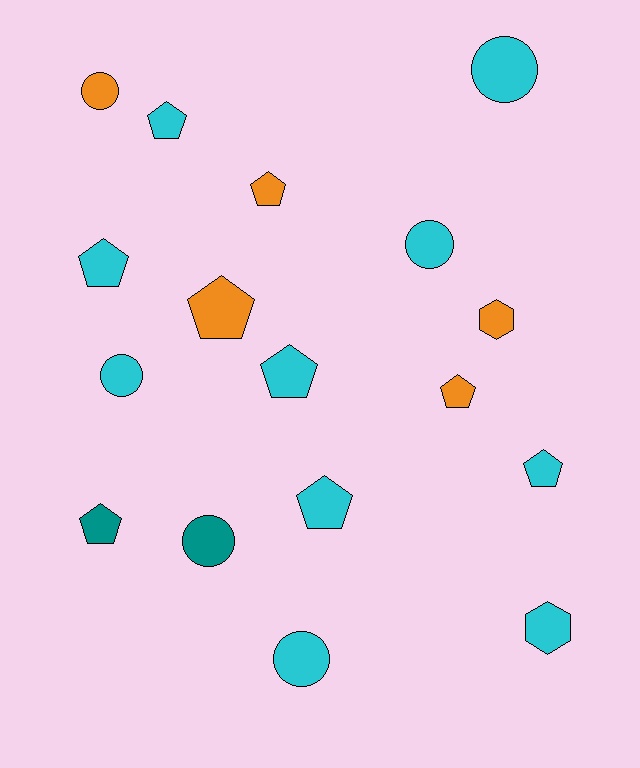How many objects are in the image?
There are 17 objects.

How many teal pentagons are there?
There is 1 teal pentagon.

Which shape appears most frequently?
Pentagon, with 9 objects.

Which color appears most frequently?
Cyan, with 10 objects.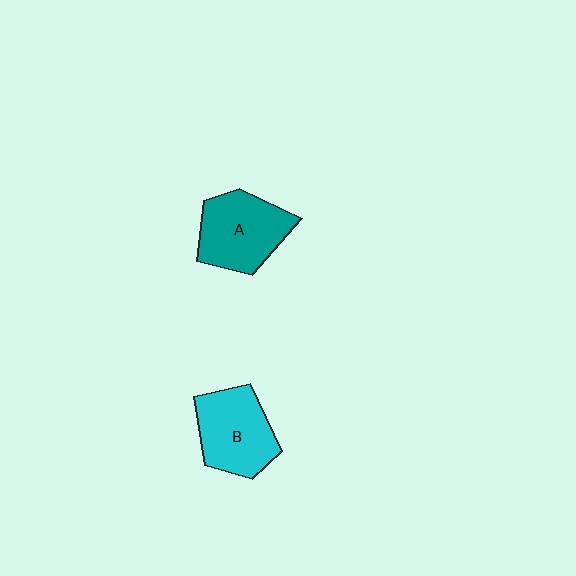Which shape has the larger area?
Shape A (teal).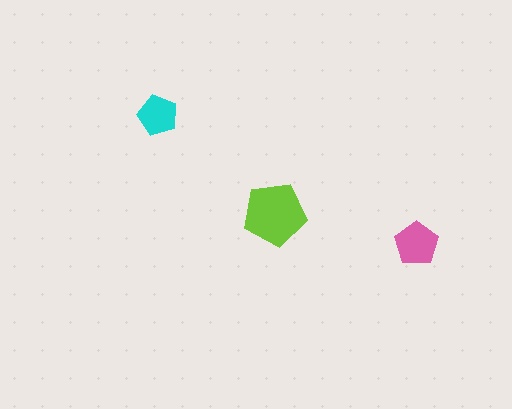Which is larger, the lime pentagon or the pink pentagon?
The lime one.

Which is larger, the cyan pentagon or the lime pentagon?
The lime one.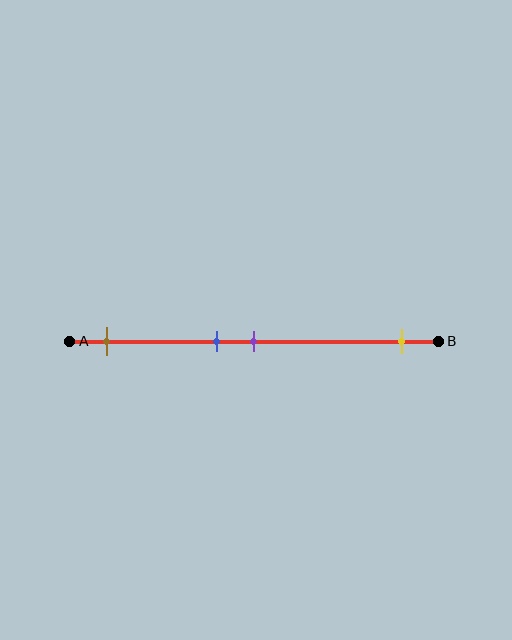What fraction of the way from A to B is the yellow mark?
The yellow mark is approximately 90% (0.9) of the way from A to B.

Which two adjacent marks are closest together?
The blue and purple marks are the closest adjacent pair.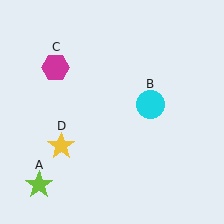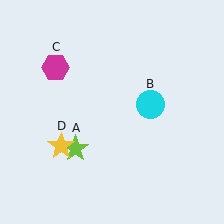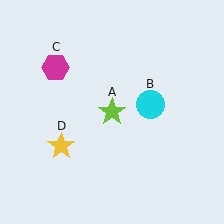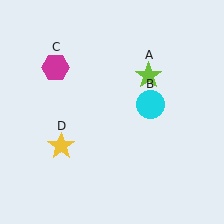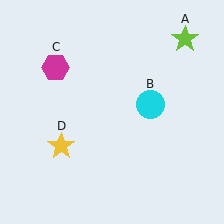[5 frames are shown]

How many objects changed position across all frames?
1 object changed position: lime star (object A).